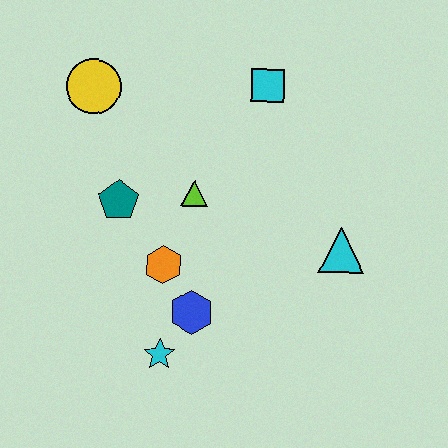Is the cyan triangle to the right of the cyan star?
Yes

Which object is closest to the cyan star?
The blue hexagon is closest to the cyan star.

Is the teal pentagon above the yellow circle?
No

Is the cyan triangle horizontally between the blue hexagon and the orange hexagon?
No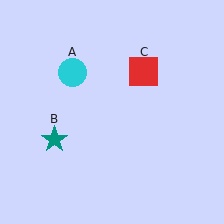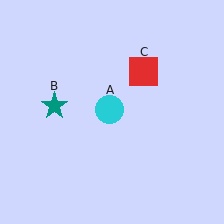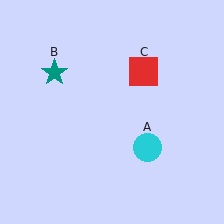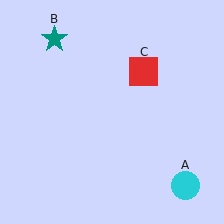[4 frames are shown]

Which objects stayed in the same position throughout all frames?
Red square (object C) remained stationary.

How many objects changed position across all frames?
2 objects changed position: cyan circle (object A), teal star (object B).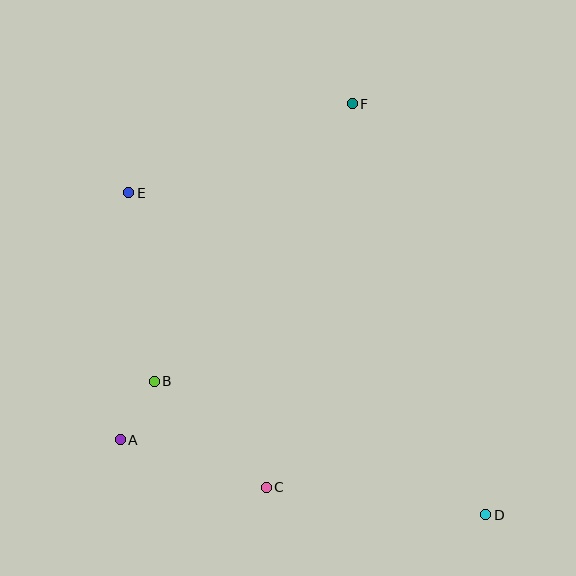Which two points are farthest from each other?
Points D and E are farthest from each other.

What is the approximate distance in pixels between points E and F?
The distance between E and F is approximately 240 pixels.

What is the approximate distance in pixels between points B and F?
The distance between B and F is approximately 341 pixels.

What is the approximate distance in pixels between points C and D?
The distance between C and D is approximately 221 pixels.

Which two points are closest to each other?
Points A and B are closest to each other.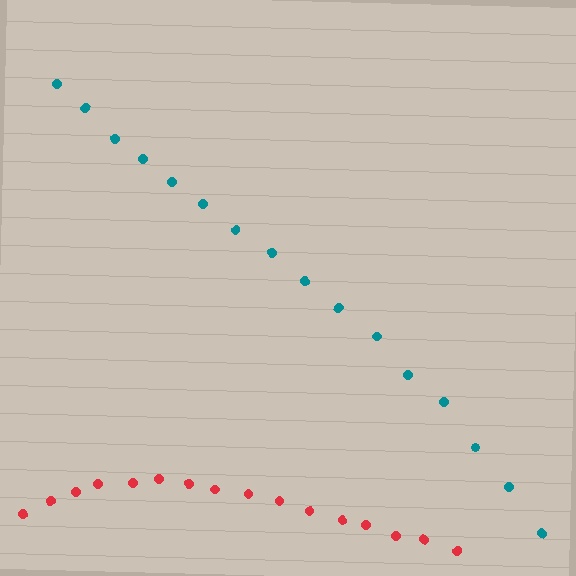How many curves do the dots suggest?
There are 2 distinct paths.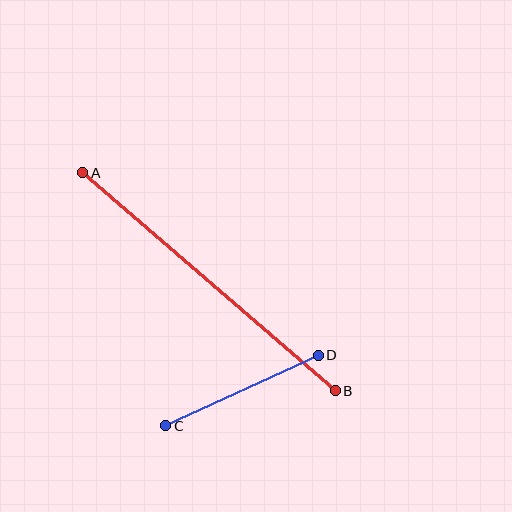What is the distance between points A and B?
The distance is approximately 334 pixels.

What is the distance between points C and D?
The distance is approximately 168 pixels.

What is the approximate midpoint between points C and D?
The midpoint is at approximately (242, 390) pixels.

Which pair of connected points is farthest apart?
Points A and B are farthest apart.